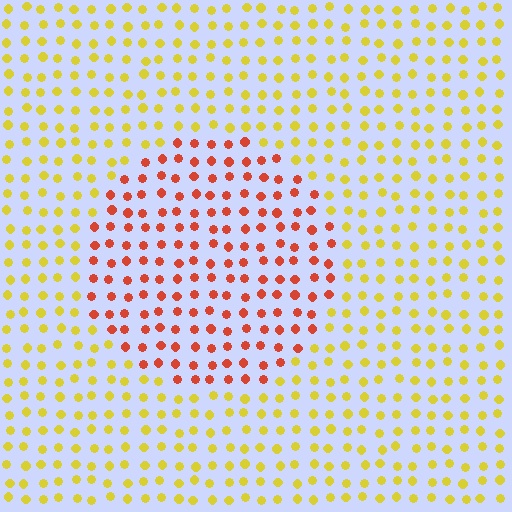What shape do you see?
I see a circle.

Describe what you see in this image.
The image is filled with small yellow elements in a uniform arrangement. A circle-shaped region is visible where the elements are tinted to a slightly different hue, forming a subtle color boundary.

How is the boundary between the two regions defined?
The boundary is defined purely by a slight shift in hue (about 50 degrees). Spacing, size, and orientation are identical on both sides.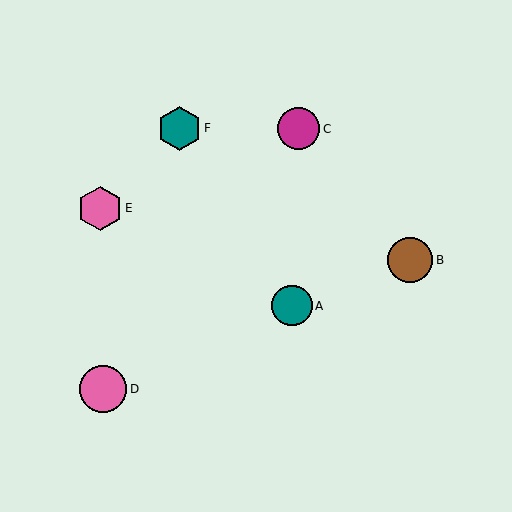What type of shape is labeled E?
Shape E is a pink hexagon.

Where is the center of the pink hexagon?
The center of the pink hexagon is at (100, 208).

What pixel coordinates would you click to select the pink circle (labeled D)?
Click at (103, 389) to select the pink circle D.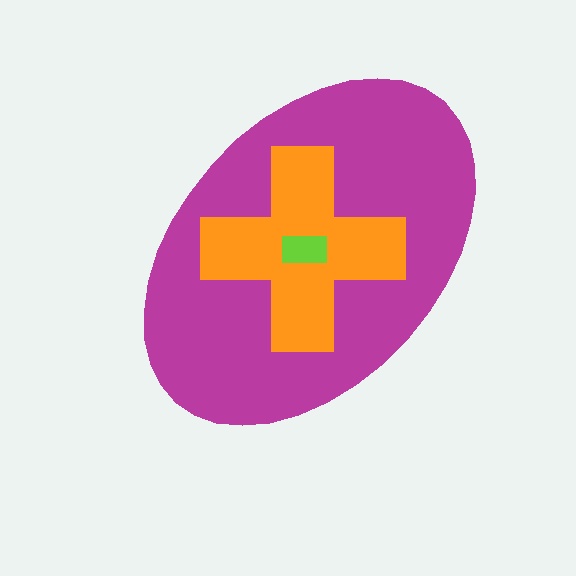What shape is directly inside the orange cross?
The lime rectangle.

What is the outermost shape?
The magenta ellipse.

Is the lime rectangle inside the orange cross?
Yes.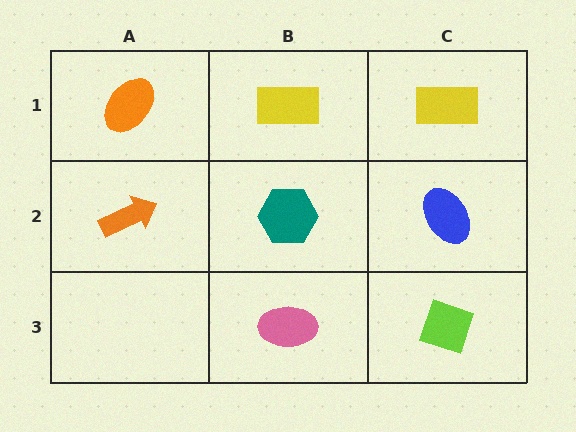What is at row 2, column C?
A blue ellipse.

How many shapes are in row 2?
3 shapes.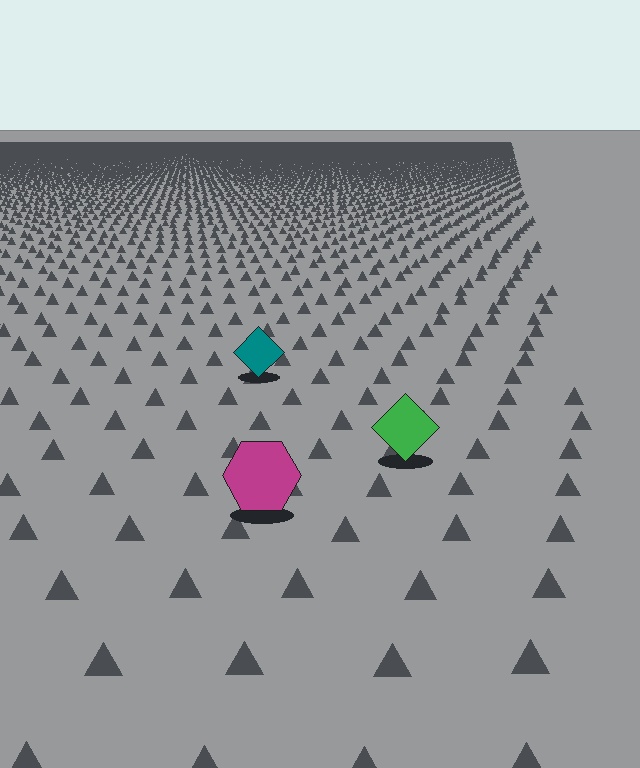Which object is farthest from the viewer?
The teal diamond is farthest from the viewer. It appears smaller and the ground texture around it is denser.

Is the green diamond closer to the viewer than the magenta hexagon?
No. The magenta hexagon is closer — you can tell from the texture gradient: the ground texture is coarser near it.